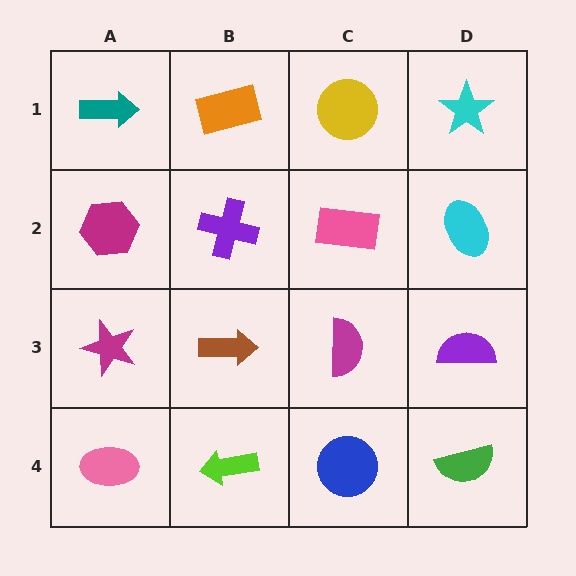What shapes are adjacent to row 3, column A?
A magenta hexagon (row 2, column A), a pink ellipse (row 4, column A), a brown arrow (row 3, column B).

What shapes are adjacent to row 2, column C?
A yellow circle (row 1, column C), a magenta semicircle (row 3, column C), a purple cross (row 2, column B), a cyan ellipse (row 2, column D).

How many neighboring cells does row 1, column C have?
3.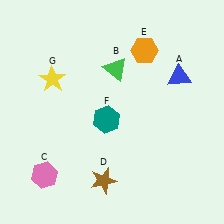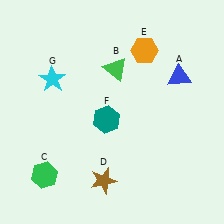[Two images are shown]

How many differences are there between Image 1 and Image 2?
There are 2 differences between the two images.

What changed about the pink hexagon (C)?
In Image 1, C is pink. In Image 2, it changed to green.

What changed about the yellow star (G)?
In Image 1, G is yellow. In Image 2, it changed to cyan.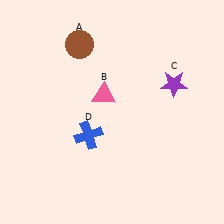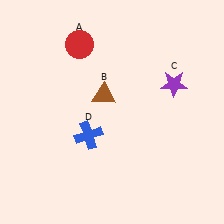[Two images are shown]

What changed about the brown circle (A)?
In Image 1, A is brown. In Image 2, it changed to red.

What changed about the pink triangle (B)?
In Image 1, B is pink. In Image 2, it changed to brown.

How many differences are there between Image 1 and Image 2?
There are 2 differences between the two images.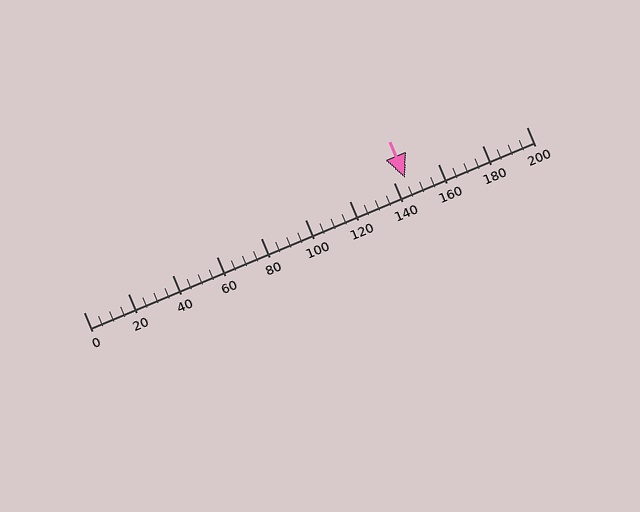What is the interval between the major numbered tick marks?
The major tick marks are spaced 20 units apart.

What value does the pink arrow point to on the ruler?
The pink arrow points to approximately 145.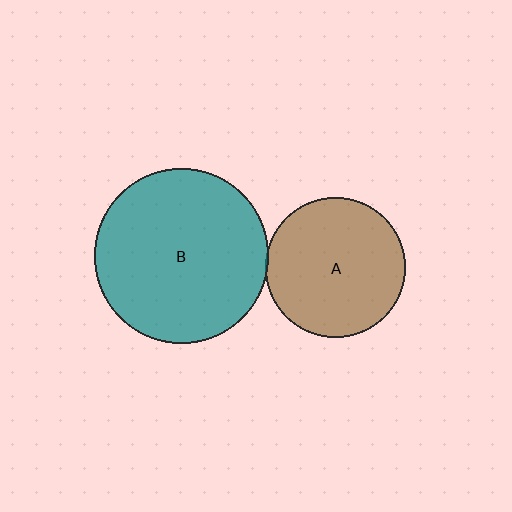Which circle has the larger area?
Circle B (teal).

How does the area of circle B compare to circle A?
Approximately 1.6 times.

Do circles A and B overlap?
Yes.